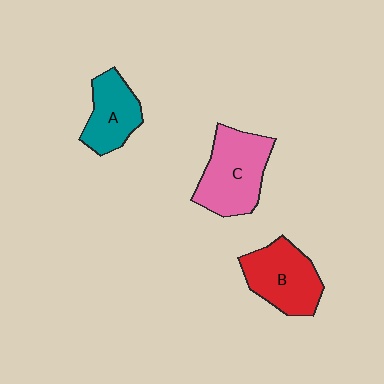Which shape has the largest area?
Shape C (pink).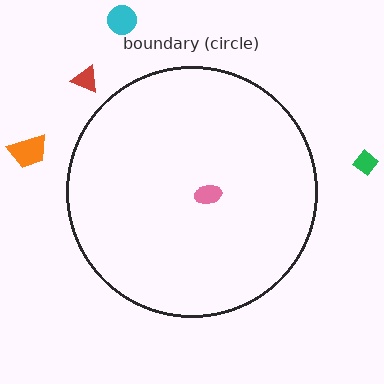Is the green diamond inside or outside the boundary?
Outside.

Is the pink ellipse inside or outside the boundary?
Inside.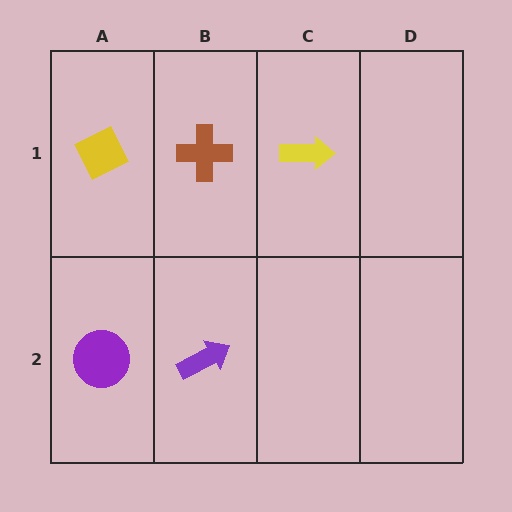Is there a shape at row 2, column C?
No, that cell is empty.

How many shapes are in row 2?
2 shapes.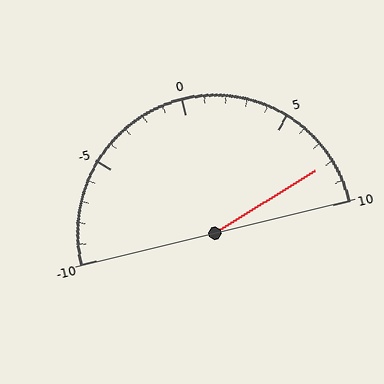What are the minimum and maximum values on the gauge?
The gauge ranges from -10 to 10.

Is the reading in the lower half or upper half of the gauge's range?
The reading is in the upper half of the range (-10 to 10).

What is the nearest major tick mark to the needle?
The nearest major tick mark is 10.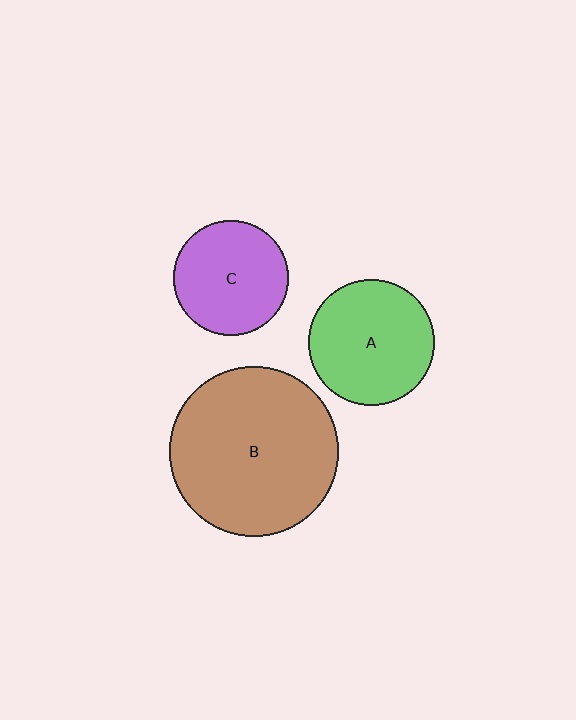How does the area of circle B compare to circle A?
Approximately 1.8 times.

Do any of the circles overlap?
No, none of the circles overlap.